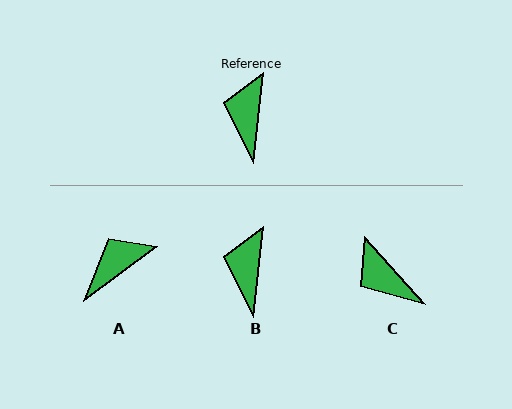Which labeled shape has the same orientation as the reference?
B.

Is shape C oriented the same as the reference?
No, it is off by about 49 degrees.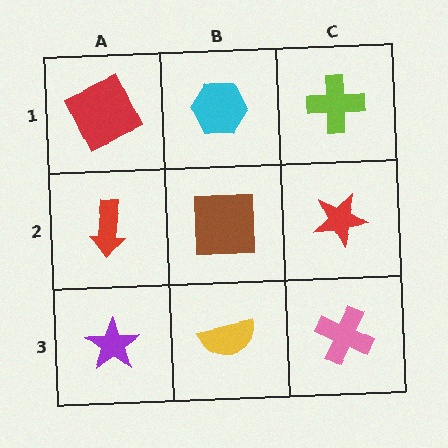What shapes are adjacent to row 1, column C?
A red star (row 2, column C), a cyan hexagon (row 1, column B).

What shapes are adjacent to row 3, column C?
A red star (row 2, column C), a yellow semicircle (row 3, column B).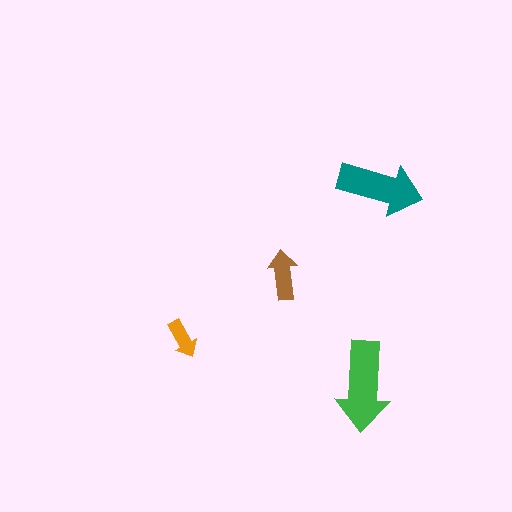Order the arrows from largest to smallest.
the green one, the teal one, the brown one, the orange one.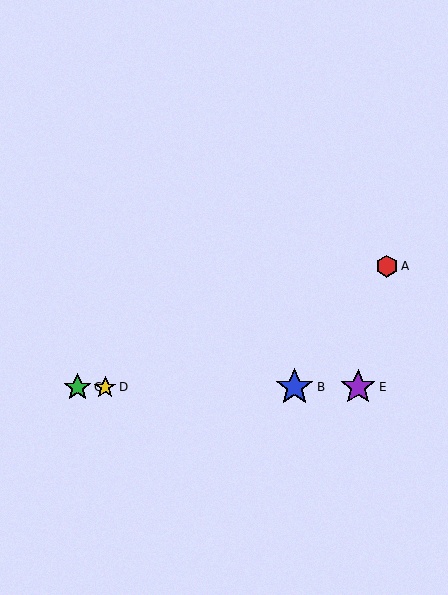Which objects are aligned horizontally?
Objects B, C, D, E are aligned horizontally.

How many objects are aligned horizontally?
4 objects (B, C, D, E) are aligned horizontally.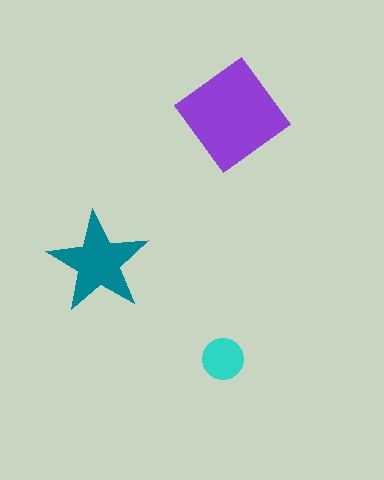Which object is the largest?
The purple diamond.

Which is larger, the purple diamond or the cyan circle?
The purple diamond.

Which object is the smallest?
The cyan circle.